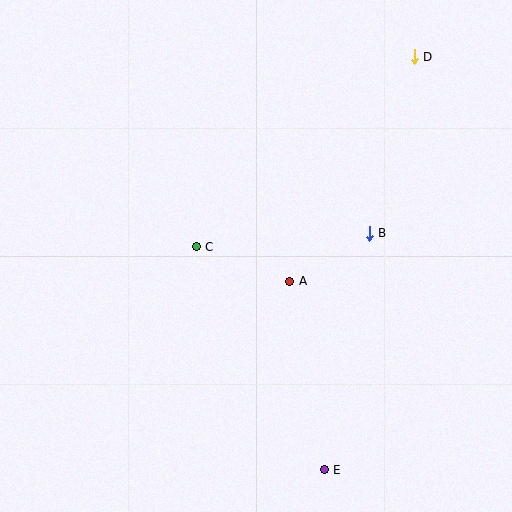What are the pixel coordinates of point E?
Point E is at (324, 470).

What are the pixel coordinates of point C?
Point C is at (196, 247).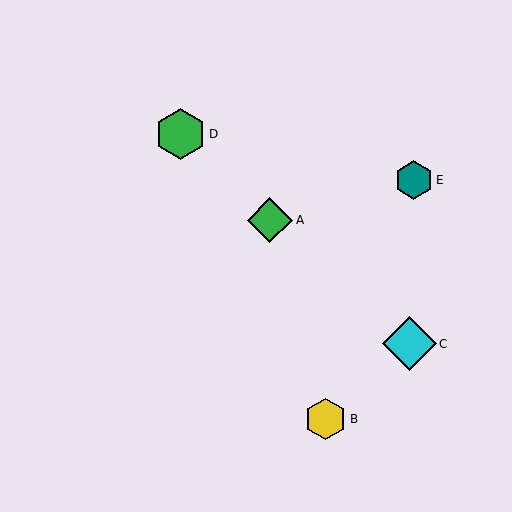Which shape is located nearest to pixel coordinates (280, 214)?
The green diamond (labeled A) at (270, 220) is nearest to that location.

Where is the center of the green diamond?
The center of the green diamond is at (270, 220).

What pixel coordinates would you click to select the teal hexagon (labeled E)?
Click at (414, 180) to select the teal hexagon E.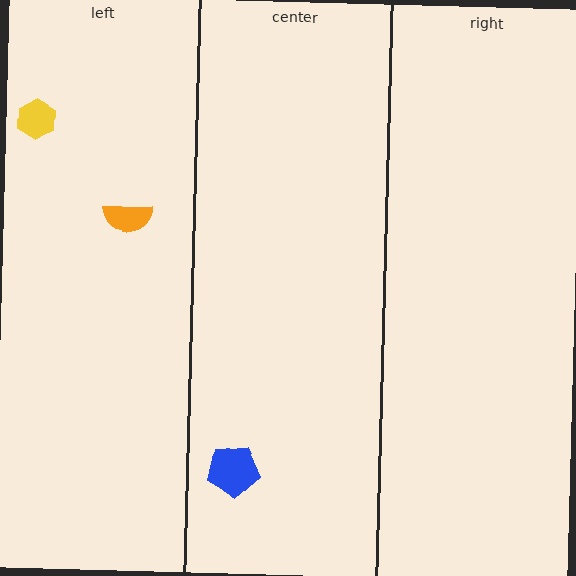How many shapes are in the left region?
2.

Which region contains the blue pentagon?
The center region.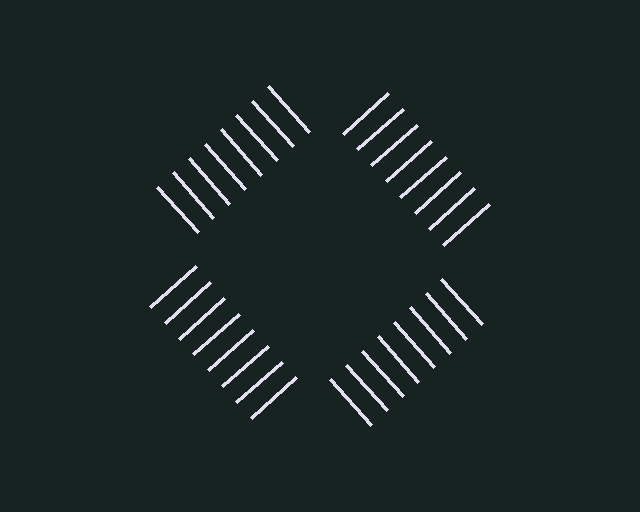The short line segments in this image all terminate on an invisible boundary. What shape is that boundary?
An illusory square — the line segments terminate on its edges but no continuous stroke is drawn.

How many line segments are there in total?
32 — 8 along each of the 4 edges.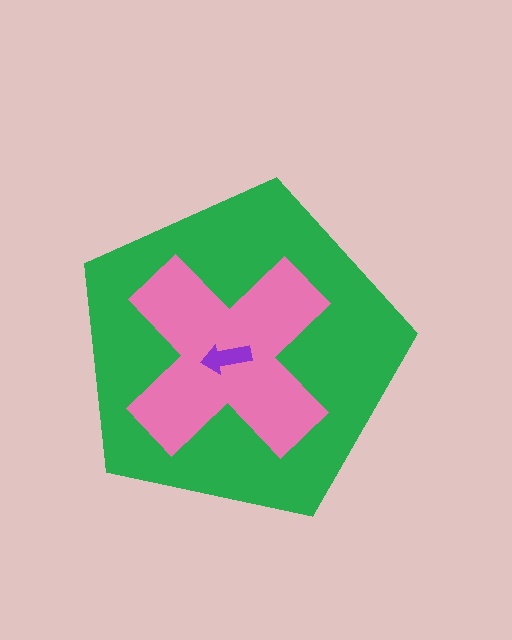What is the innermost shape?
The purple arrow.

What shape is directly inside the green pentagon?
The pink cross.